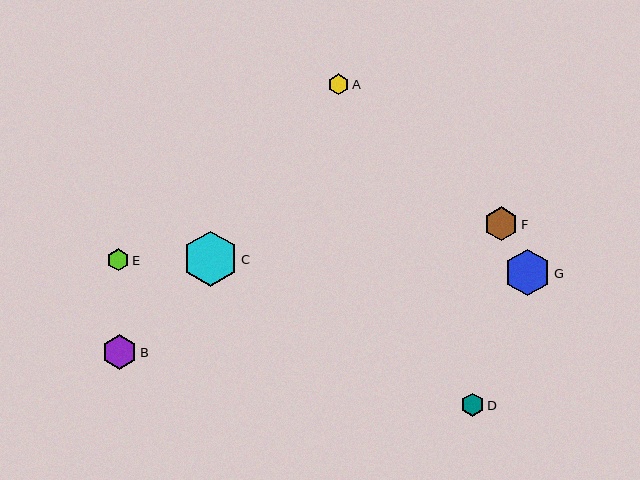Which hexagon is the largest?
Hexagon C is the largest with a size of approximately 55 pixels.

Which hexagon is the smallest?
Hexagon A is the smallest with a size of approximately 21 pixels.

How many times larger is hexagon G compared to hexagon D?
Hexagon G is approximately 2.0 times the size of hexagon D.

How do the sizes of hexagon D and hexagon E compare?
Hexagon D and hexagon E are approximately the same size.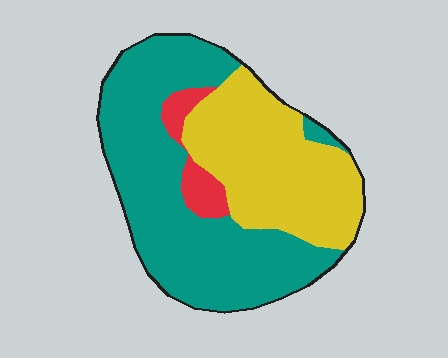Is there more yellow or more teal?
Teal.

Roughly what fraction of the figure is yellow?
Yellow takes up about three eighths (3/8) of the figure.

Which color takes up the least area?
Red, at roughly 5%.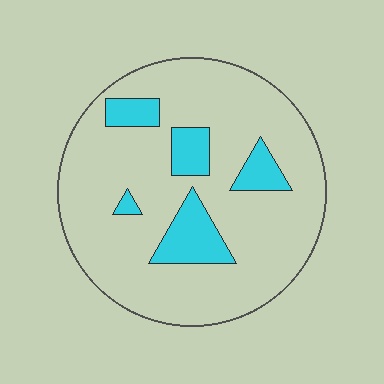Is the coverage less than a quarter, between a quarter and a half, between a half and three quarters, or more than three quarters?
Less than a quarter.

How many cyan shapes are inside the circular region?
5.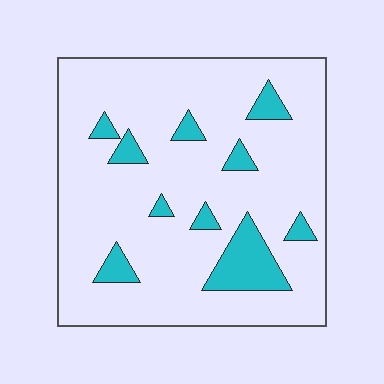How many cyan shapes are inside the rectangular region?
10.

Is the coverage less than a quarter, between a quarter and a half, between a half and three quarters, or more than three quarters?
Less than a quarter.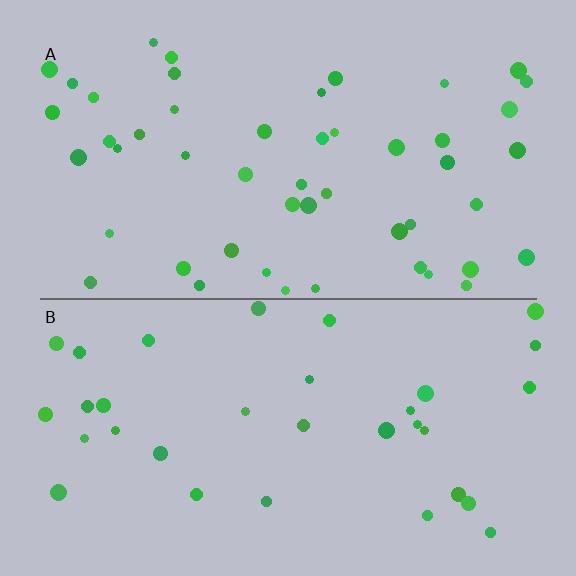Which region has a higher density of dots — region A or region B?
A (the top).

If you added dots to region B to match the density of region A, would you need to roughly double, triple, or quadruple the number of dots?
Approximately double.